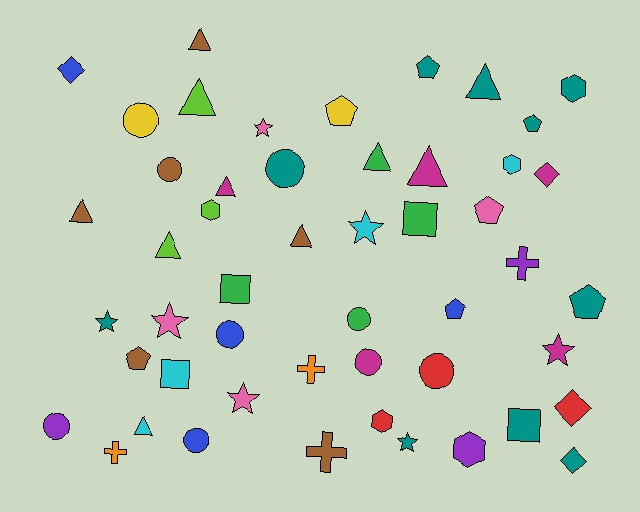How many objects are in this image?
There are 50 objects.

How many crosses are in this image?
There are 4 crosses.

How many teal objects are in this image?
There are 10 teal objects.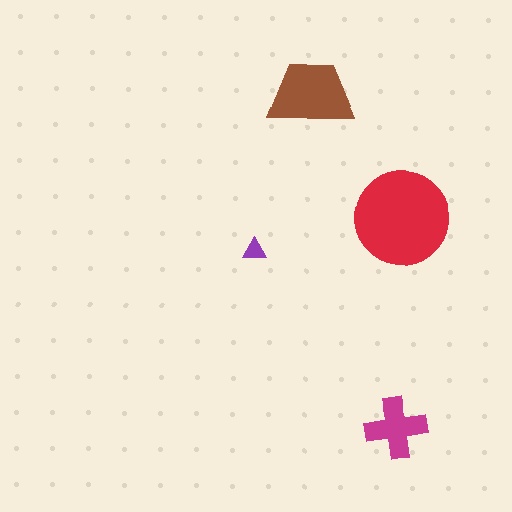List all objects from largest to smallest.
The red circle, the brown trapezoid, the magenta cross, the purple triangle.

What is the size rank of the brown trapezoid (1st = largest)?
2nd.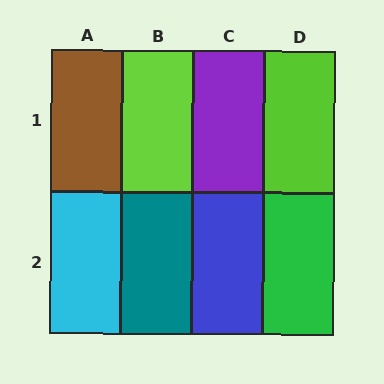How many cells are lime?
2 cells are lime.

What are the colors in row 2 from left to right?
Cyan, teal, blue, green.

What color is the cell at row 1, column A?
Brown.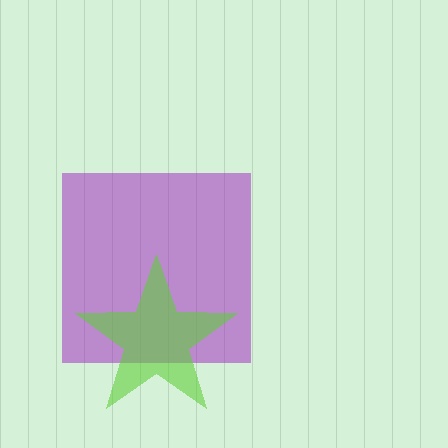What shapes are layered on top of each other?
The layered shapes are: a purple square, a lime star.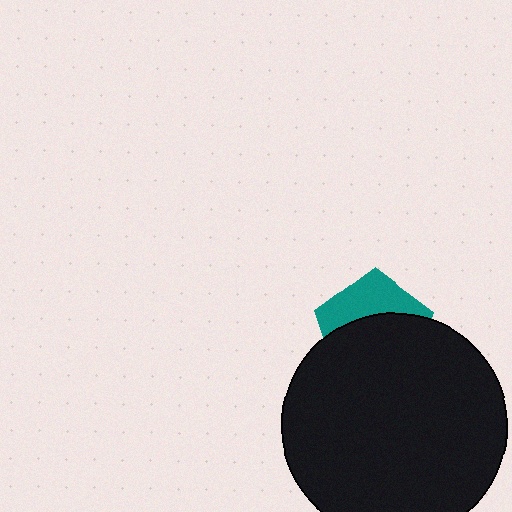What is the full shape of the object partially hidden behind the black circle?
The partially hidden object is a teal pentagon.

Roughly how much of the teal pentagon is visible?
A small part of it is visible (roughly 37%).